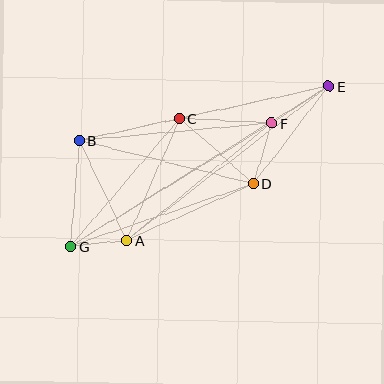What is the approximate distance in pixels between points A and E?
The distance between A and E is approximately 254 pixels.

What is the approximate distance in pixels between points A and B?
The distance between A and B is approximately 111 pixels.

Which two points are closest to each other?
Points A and G are closest to each other.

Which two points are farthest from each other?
Points E and G are farthest from each other.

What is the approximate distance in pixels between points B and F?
The distance between B and F is approximately 194 pixels.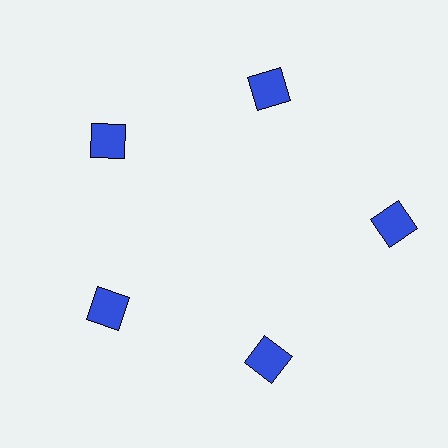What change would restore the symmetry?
The symmetry would be restored by moving it inward, back onto the ring so that all 5 diamonds sit at equal angles and equal distance from the center.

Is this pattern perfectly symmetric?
No. The 5 blue diamonds are arranged in a ring, but one element near the 3 o'clock position is pushed outward from the center, breaking the 5-fold rotational symmetry.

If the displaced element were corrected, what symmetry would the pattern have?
It would have 5-fold rotational symmetry — the pattern would map onto itself every 72 degrees.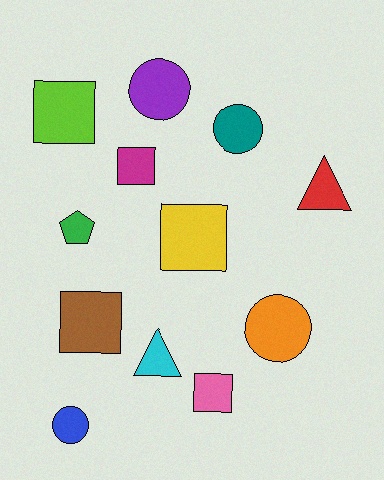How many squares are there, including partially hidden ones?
There are 5 squares.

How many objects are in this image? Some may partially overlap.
There are 12 objects.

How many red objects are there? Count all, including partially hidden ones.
There is 1 red object.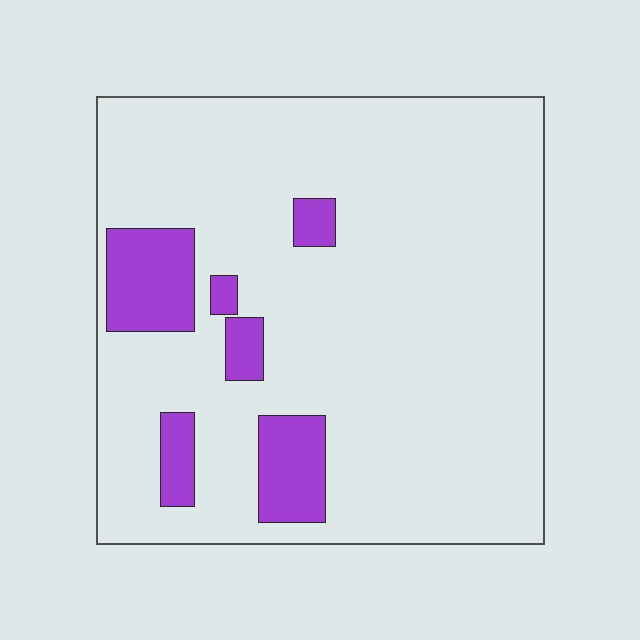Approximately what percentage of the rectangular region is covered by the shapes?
Approximately 15%.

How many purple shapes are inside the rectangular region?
6.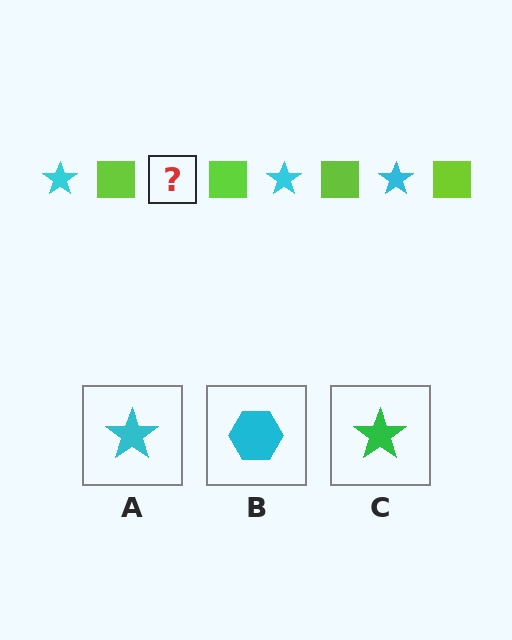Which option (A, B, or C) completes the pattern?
A.